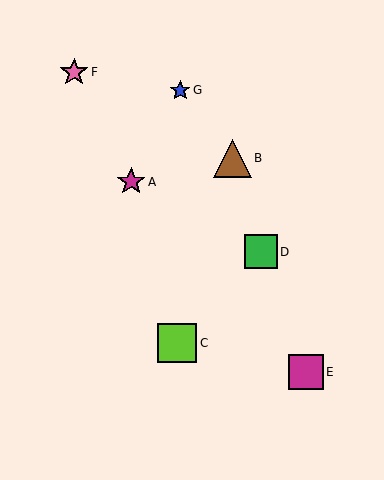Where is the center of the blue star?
The center of the blue star is at (180, 90).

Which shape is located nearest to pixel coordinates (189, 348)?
The lime square (labeled C) at (177, 343) is nearest to that location.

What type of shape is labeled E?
Shape E is a magenta square.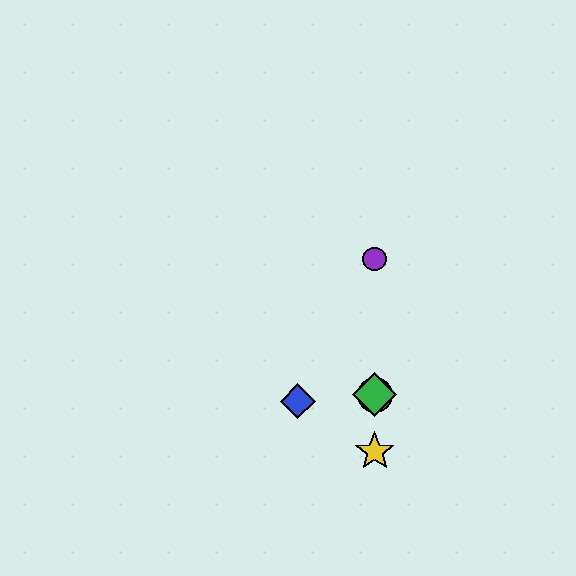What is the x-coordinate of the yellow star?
The yellow star is at x≈375.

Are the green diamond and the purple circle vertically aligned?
Yes, both are at x≈375.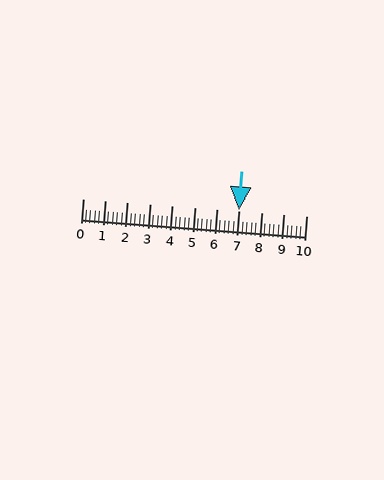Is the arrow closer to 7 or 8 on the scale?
The arrow is closer to 7.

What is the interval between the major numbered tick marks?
The major tick marks are spaced 1 units apart.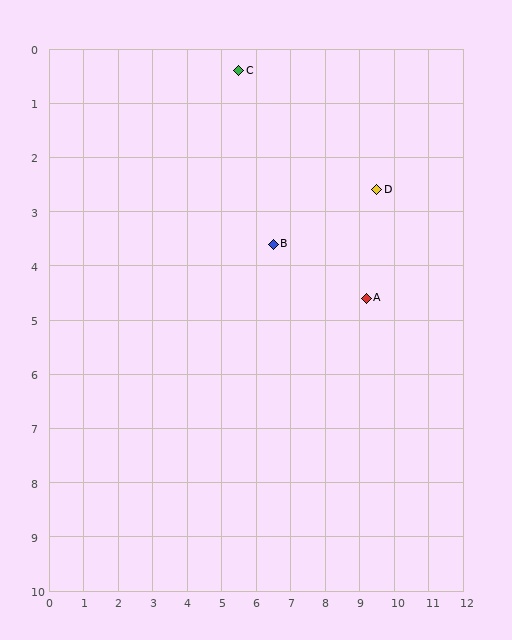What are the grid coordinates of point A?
Point A is at approximately (9.2, 4.6).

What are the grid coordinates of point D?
Point D is at approximately (9.5, 2.6).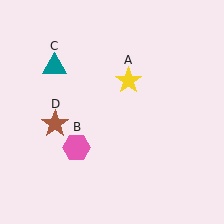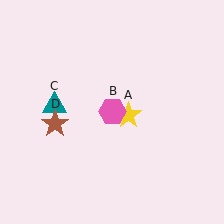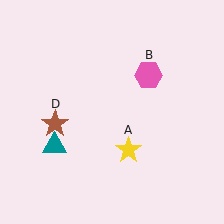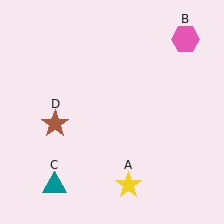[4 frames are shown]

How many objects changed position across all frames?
3 objects changed position: yellow star (object A), pink hexagon (object B), teal triangle (object C).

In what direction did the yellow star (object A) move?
The yellow star (object A) moved down.